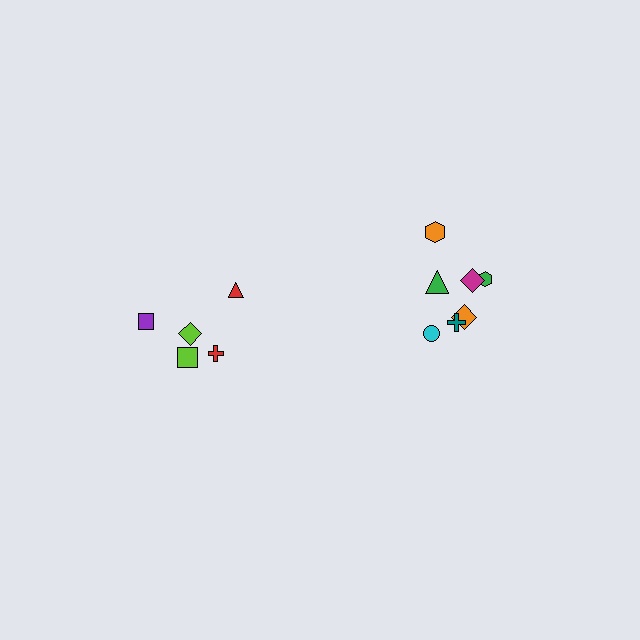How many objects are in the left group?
There are 5 objects.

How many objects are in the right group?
There are 7 objects.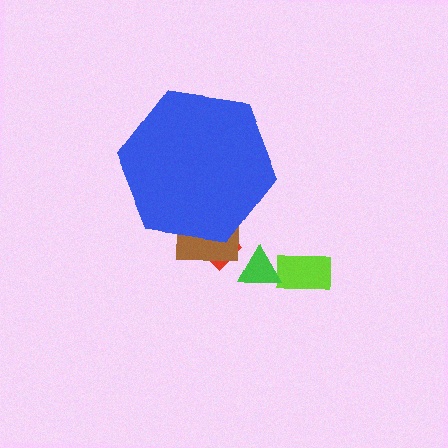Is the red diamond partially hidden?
Yes, the red diamond is partially hidden behind the blue hexagon.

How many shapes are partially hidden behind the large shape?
2 shapes are partially hidden.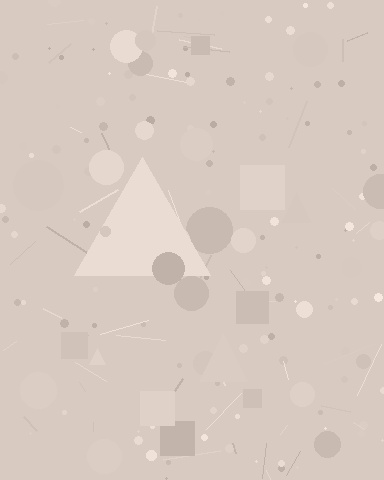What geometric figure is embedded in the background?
A triangle is embedded in the background.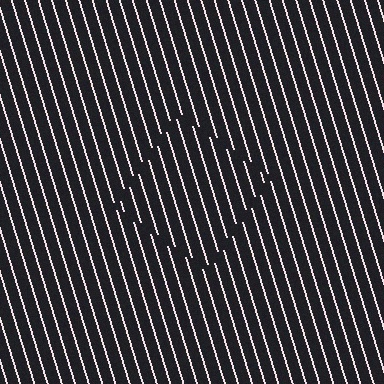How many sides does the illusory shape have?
4 sides — the line-ends trace a square.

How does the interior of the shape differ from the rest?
The interior of the shape contains the same grating, shifted by half a period — the contour is defined by the phase discontinuity where line-ends from the inner and outer gratings abut.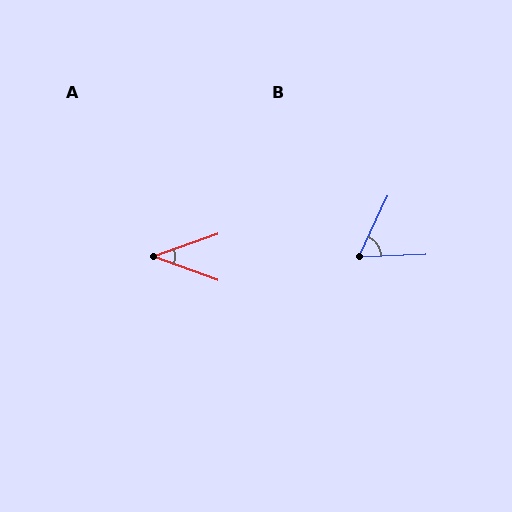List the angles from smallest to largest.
A (40°), B (63°).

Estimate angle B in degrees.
Approximately 63 degrees.